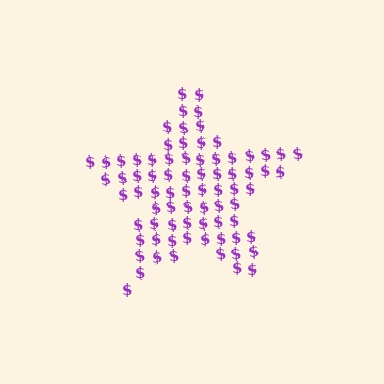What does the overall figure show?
The overall figure shows a star.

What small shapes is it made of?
It is made of small dollar signs.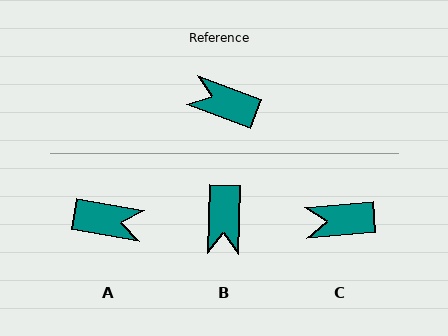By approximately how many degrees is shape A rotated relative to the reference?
Approximately 169 degrees clockwise.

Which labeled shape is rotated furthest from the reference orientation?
A, about 169 degrees away.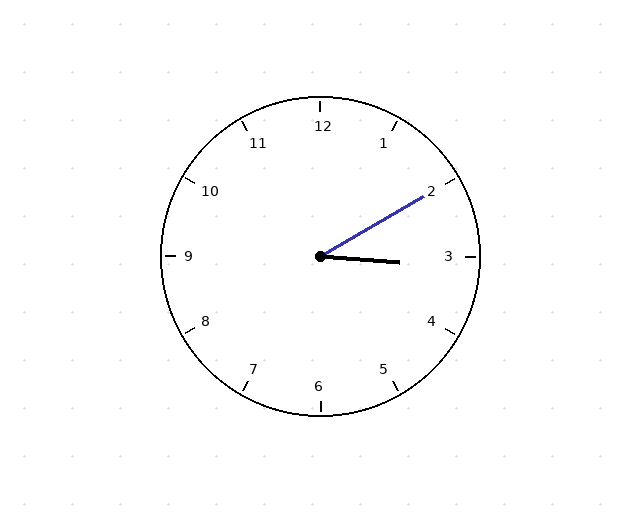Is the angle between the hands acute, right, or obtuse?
It is acute.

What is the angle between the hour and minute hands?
Approximately 35 degrees.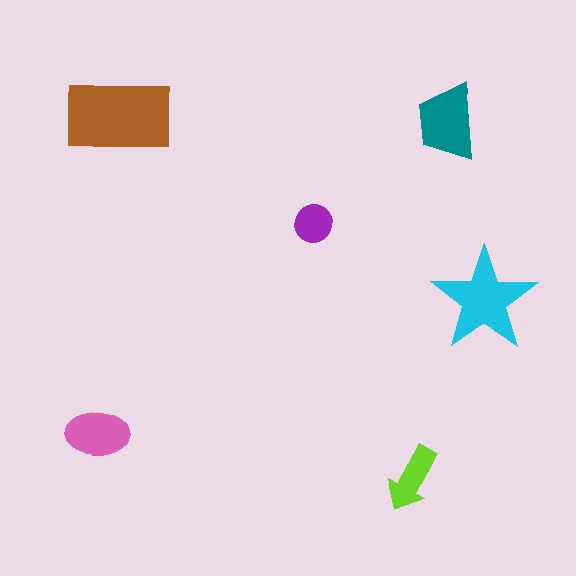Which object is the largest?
The brown rectangle.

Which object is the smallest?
The purple circle.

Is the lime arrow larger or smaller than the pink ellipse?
Smaller.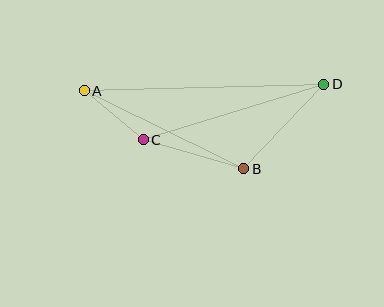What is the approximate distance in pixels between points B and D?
The distance between B and D is approximately 116 pixels.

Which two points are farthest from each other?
Points A and D are farthest from each other.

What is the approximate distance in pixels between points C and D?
The distance between C and D is approximately 189 pixels.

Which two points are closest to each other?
Points A and C are closest to each other.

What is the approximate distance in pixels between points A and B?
The distance between A and B is approximately 178 pixels.